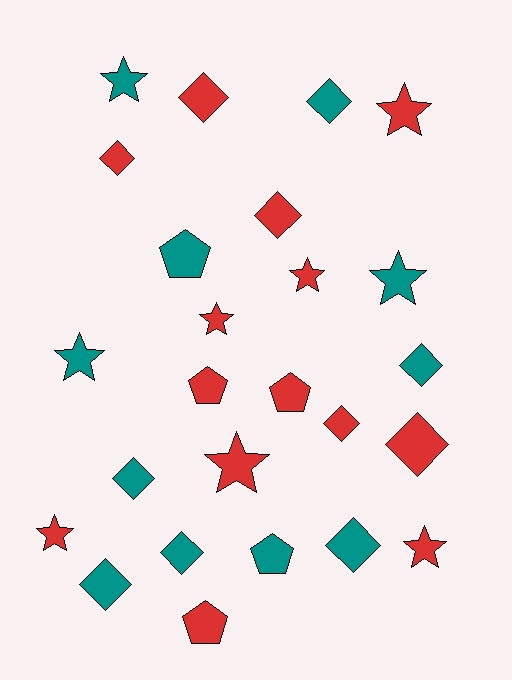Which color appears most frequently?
Red, with 14 objects.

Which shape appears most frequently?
Diamond, with 11 objects.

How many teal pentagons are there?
There are 2 teal pentagons.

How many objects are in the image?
There are 25 objects.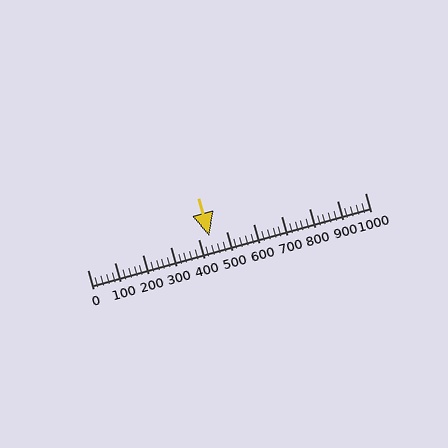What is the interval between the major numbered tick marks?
The major tick marks are spaced 100 units apart.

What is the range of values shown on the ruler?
The ruler shows values from 0 to 1000.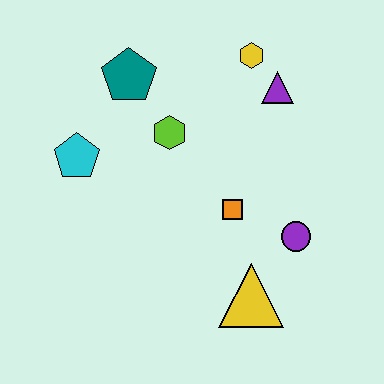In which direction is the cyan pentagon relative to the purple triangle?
The cyan pentagon is to the left of the purple triangle.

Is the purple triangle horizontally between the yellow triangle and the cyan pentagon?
No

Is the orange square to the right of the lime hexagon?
Yes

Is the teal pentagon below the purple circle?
No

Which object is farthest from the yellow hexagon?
The yellow triangle is farthest from the yellow hexagon.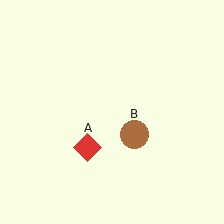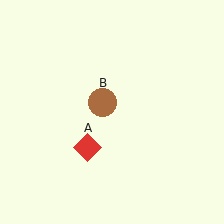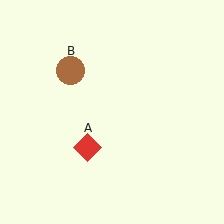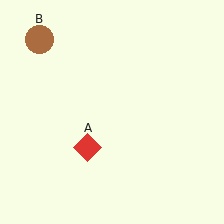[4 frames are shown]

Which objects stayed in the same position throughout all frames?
Red diamond (object A) remained stationary.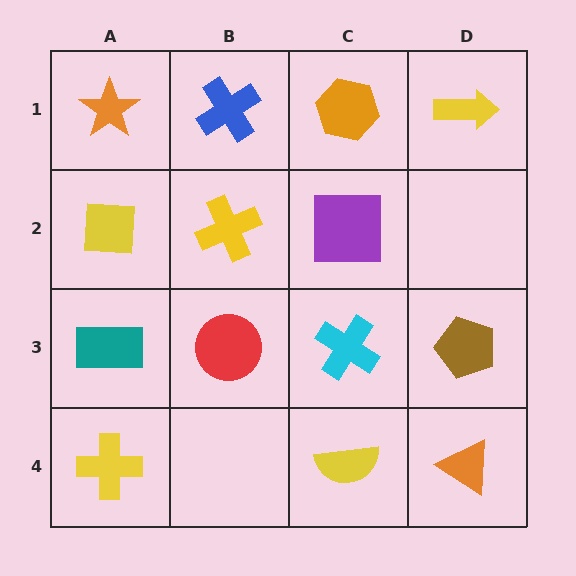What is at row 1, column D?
A yellow arrow.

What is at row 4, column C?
A yellow semicircle.